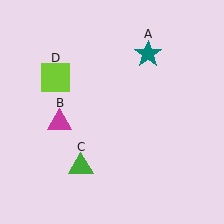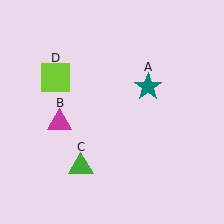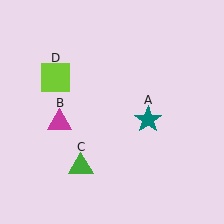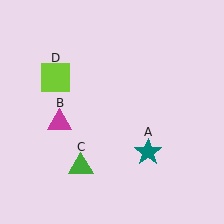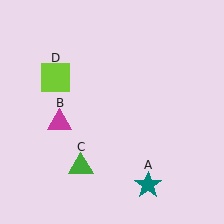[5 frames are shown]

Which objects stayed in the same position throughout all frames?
Magenta triangle (object B) and green triangle (object C) and lime square (object D) remained stationary.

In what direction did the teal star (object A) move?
The teal star (object A) moved down.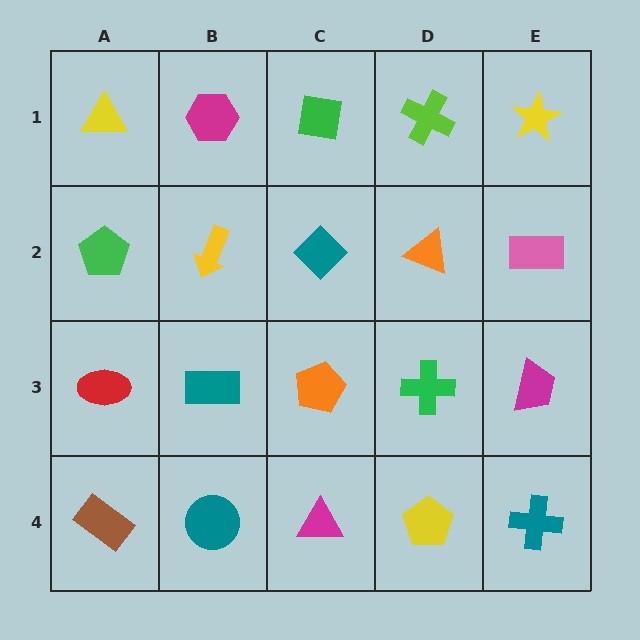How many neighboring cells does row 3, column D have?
4.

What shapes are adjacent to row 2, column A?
A yellow triangle (row 1, column A), a red ellipse (row 3, column A), a yellow arrow (row 2, column B).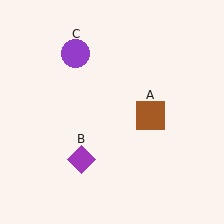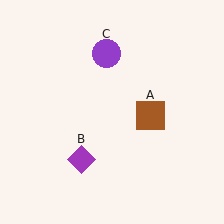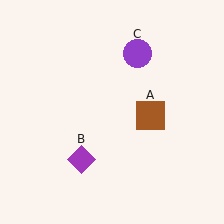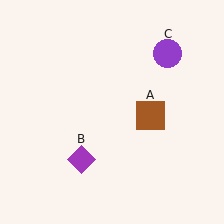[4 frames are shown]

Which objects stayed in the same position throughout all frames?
Brown square (object A) and purple diamond (object B) remained stationary.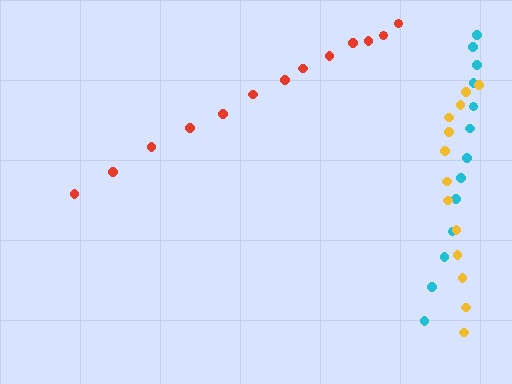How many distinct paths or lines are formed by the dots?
There are 3 distinct paths.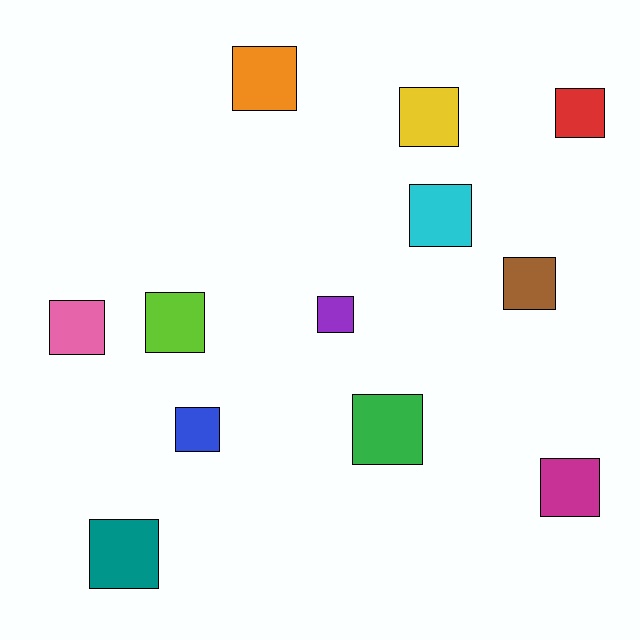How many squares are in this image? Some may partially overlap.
There are 12 squares.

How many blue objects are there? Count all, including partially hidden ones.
There is 1 blue object.